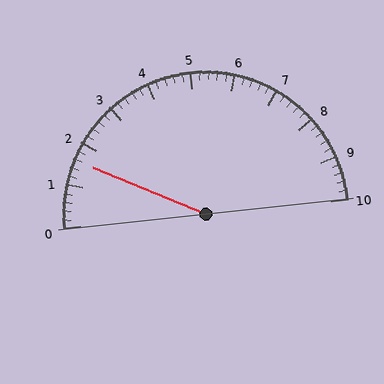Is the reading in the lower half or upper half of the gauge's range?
The reading is in the lower half of the range (0 to 10).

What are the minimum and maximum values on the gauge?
The gauge ranges from 0 to 10.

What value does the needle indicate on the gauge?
The needle indicates approximately 1.6.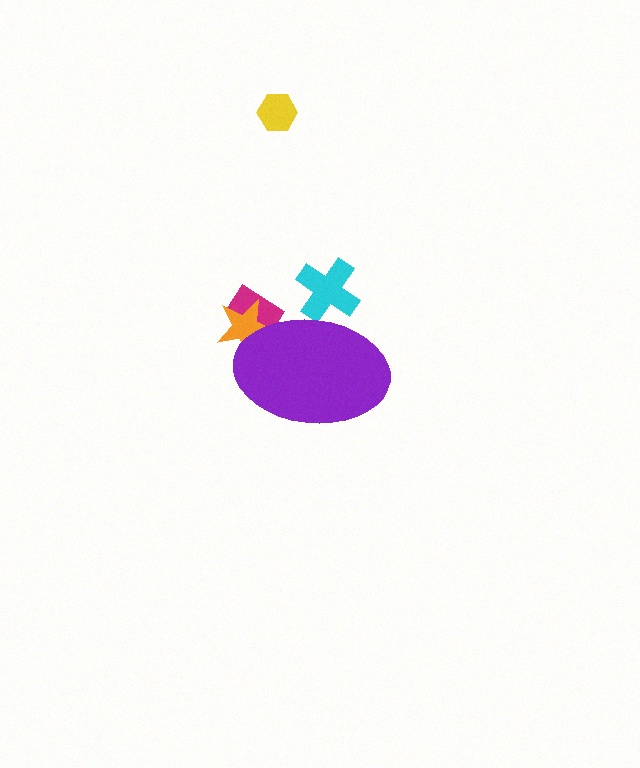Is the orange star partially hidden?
Yes, the orange star is partially hidden behind the purple ellipse.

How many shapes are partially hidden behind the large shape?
3 shapes are partially hidden.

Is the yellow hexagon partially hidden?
No, the yellow hexagon is fully visible.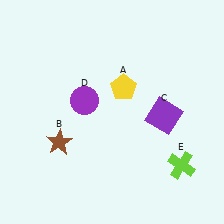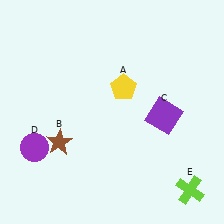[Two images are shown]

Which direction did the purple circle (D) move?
The purple circle (D) moved left.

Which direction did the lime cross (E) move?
The lime cross (E) moved down.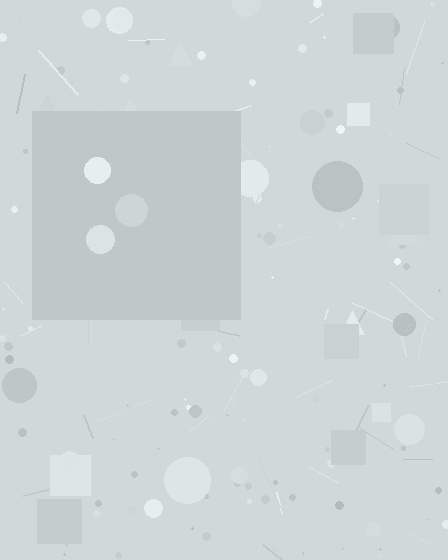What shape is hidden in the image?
A square is hidden in the image.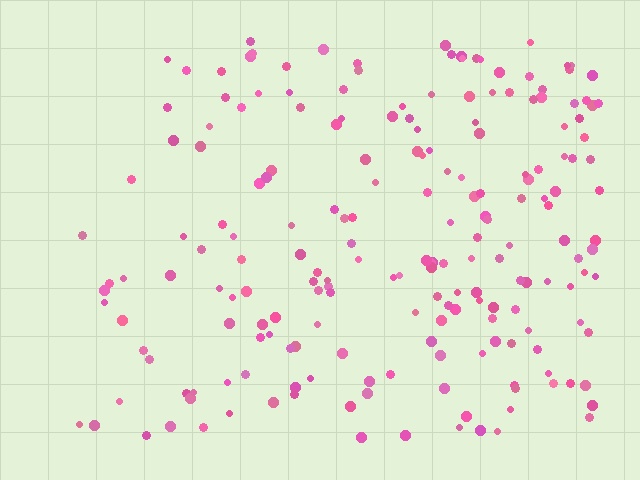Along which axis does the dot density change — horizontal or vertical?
Horizontal.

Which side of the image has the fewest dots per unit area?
The left.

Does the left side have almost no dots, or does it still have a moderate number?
Still a moderate number, just noticeably fewer than the right.